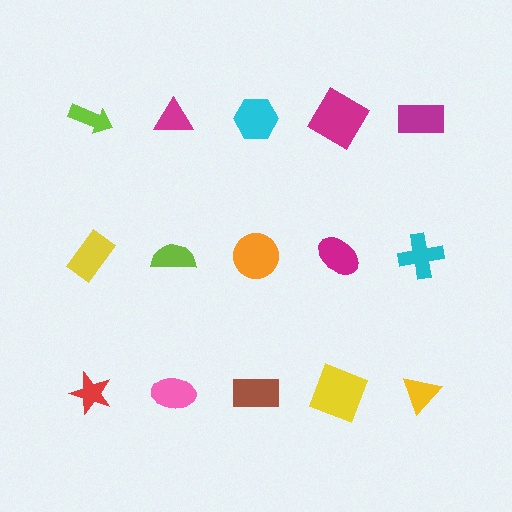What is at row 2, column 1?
A yellow rectangle.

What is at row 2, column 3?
An orange circle.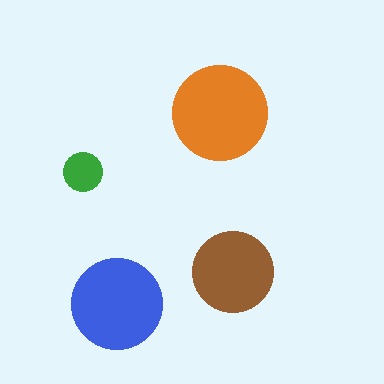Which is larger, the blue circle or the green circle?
The blue one.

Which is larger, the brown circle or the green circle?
The brown one.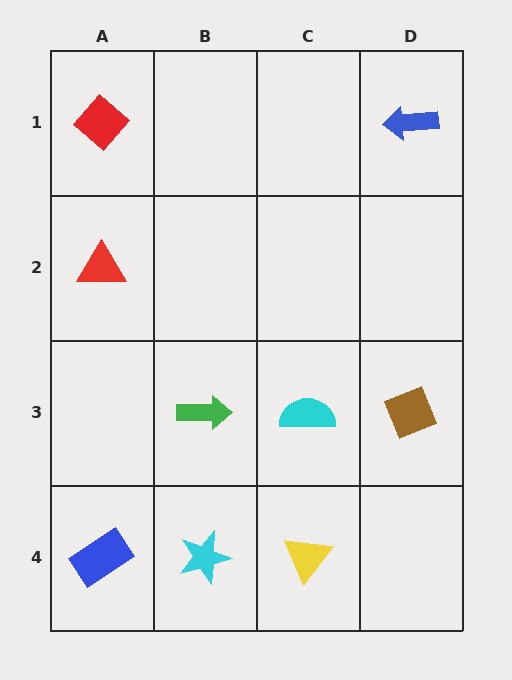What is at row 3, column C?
A cyan semicircle.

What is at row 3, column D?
A brown diamond.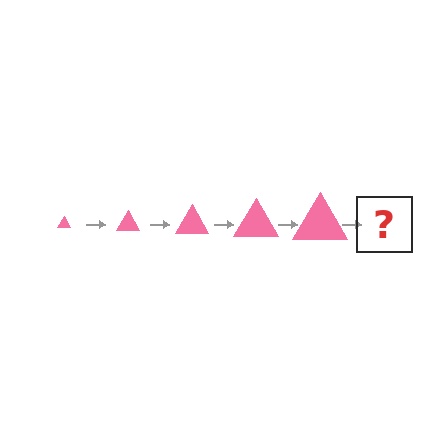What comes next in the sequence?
The next element should be a pink triangle, larger than the previous one.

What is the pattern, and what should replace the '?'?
The pattern is that the triangle gets progressively larger each step. The '?' should be a pink triangle, larger than the previous one.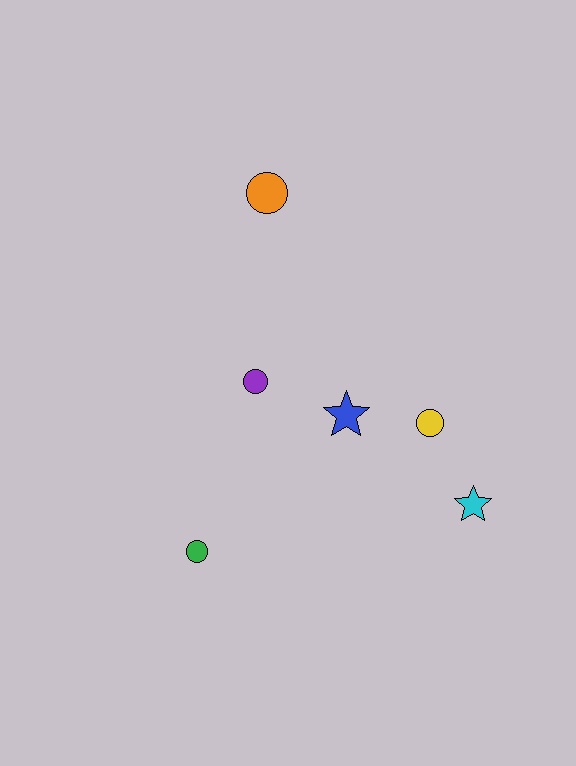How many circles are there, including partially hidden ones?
There are 4 circles.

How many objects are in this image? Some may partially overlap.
There are 6 objects.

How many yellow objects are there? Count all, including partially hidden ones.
There is 1 yellow object.